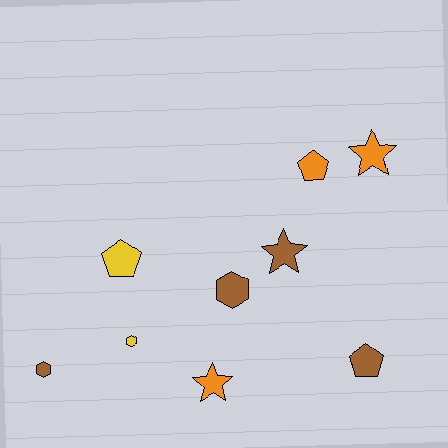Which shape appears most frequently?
Pentagon, with 3 objects.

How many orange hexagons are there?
There are no orange hexagons.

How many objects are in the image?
There are 9 objects.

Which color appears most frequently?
Brown, with 4 objects.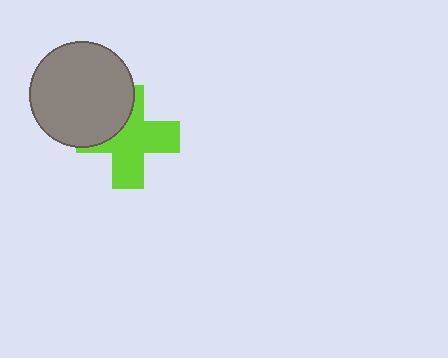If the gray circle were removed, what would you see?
You would see the complete lime cross.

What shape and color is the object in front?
The object in front is a gray circle.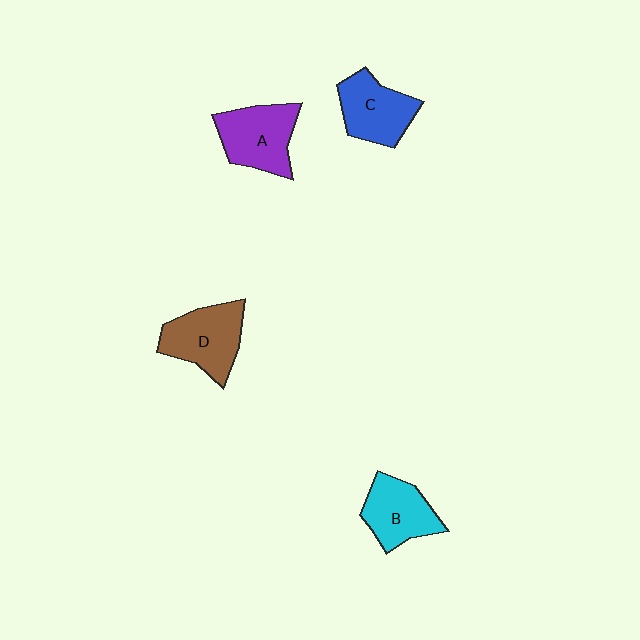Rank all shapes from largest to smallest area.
From largest to smallest: A (purple), D (brown), C (blue), B (cyan).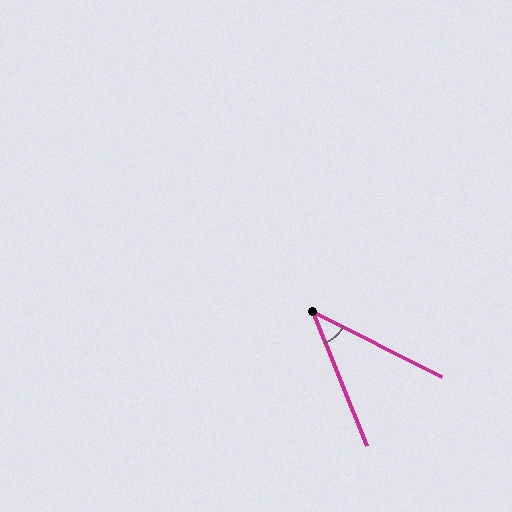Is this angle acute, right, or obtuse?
It is acute.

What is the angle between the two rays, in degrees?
Approximately 41 degrees.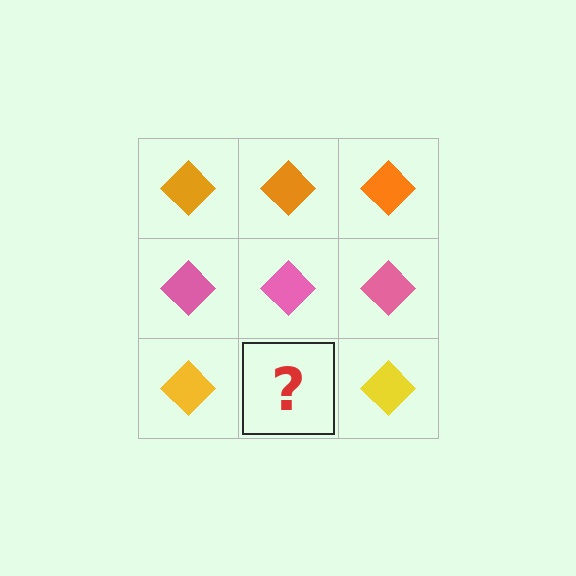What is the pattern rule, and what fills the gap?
The rule is that each row has a consistent color. The gap should be filled with a yellow diamond.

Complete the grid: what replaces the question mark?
The question mark should be replaced with a yellow diamond.